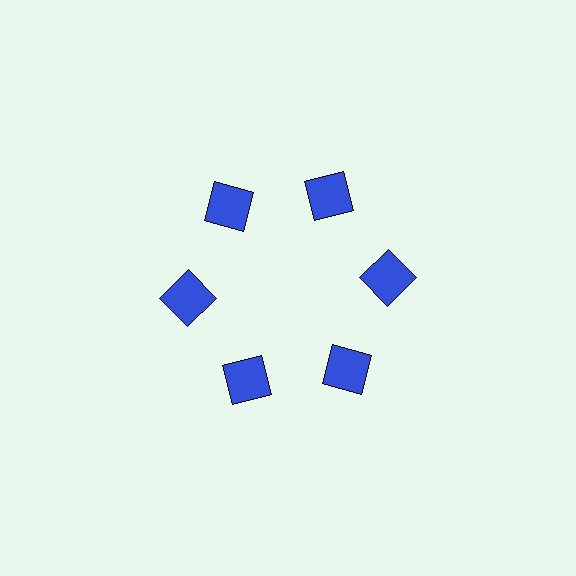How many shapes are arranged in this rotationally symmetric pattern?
There are 6 shapes, arranged in 6 groups of 1.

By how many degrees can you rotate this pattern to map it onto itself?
The pattern maps onto itself every 60 degrees of rotation.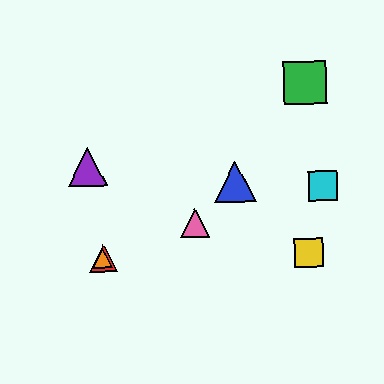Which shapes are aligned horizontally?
The red triangle, the yellow square, the orange triangle are aligned horizontally.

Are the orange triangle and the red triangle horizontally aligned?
Yes, both are at y≈258.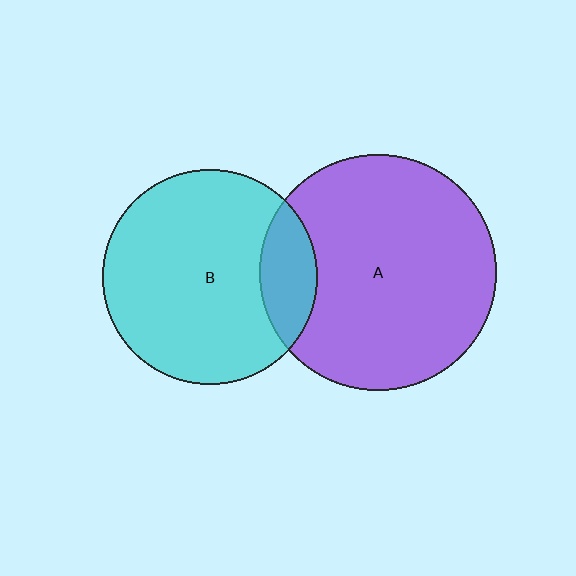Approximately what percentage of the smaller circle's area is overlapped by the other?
Approximately 15%.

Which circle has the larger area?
Circle A (purple).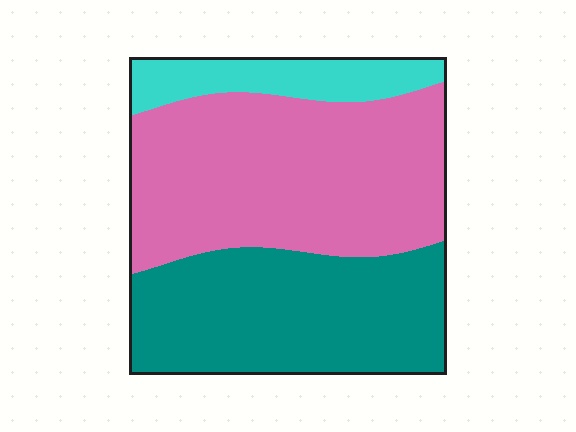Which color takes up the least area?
Cyan, at roughly 15%.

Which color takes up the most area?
Pink, at roughly 50%.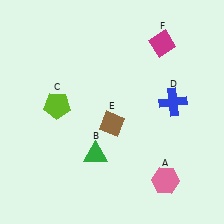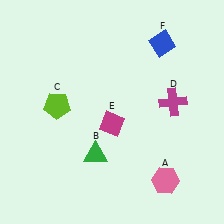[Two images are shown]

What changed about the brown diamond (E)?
In Image 1, E is brown. In Image 2, it changed to magenta.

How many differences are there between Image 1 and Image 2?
There are 3 differences between the two images.